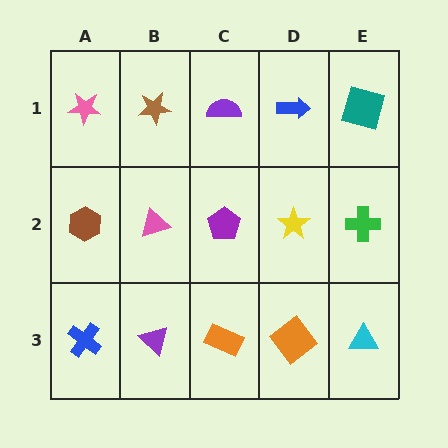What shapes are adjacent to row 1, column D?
A yellow star (row 2, column D), a purple semicircle (row 1, column C), a teal square (row 1, column E).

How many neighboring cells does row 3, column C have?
3.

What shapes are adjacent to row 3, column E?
A green cross (row 2, column E), an orange diamond (row 3, column D).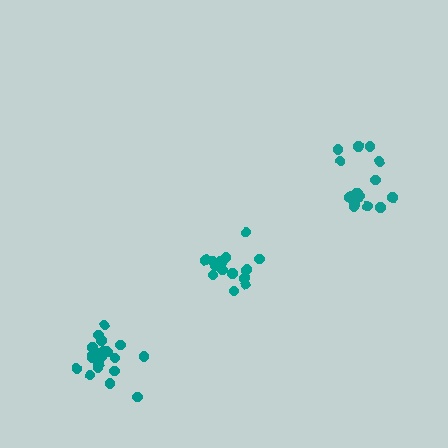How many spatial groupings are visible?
There are 3 spatial groupings.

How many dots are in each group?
Group 1: 16 dots, Group 2: 16 dots, Group 3: 21 dots (53 total).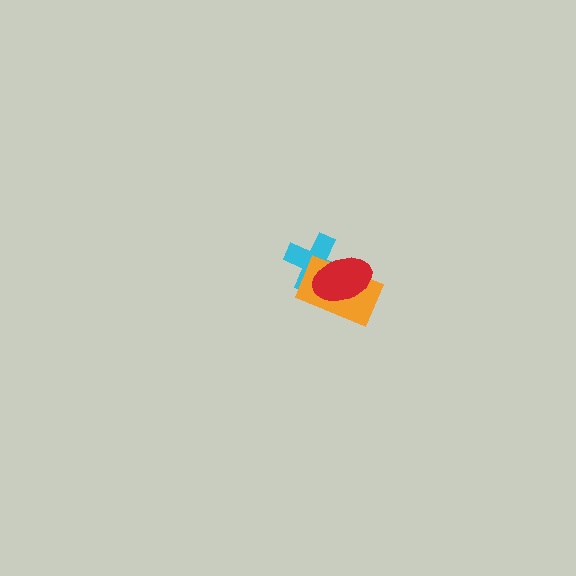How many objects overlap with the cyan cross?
2 objects overlap with the cyan cross.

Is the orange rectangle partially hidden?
Yes, it is partially covered by another shape.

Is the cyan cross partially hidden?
Yes, it is partially covered by another shape.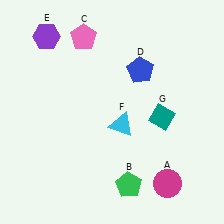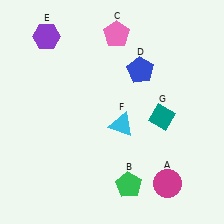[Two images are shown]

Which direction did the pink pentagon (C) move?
The pink pentagon (C) moved right.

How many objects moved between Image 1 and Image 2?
1 object moved between the two images.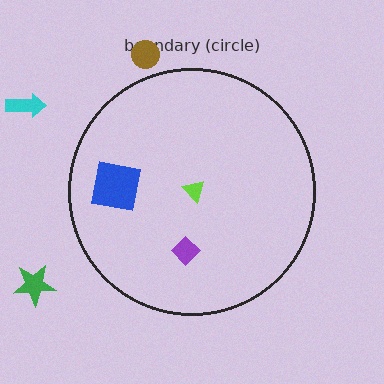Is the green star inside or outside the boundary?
Outside.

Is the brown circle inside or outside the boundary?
Outside.